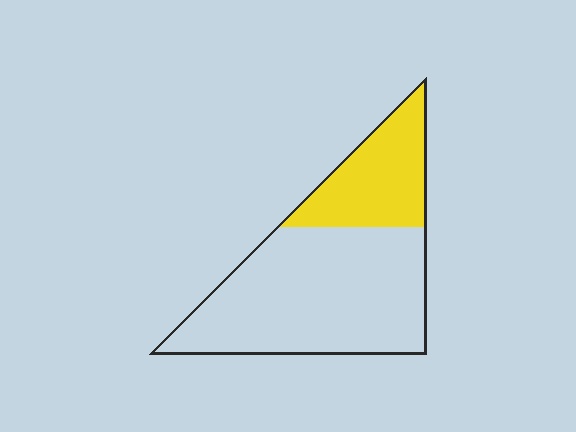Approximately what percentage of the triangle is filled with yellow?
Approximately 30%.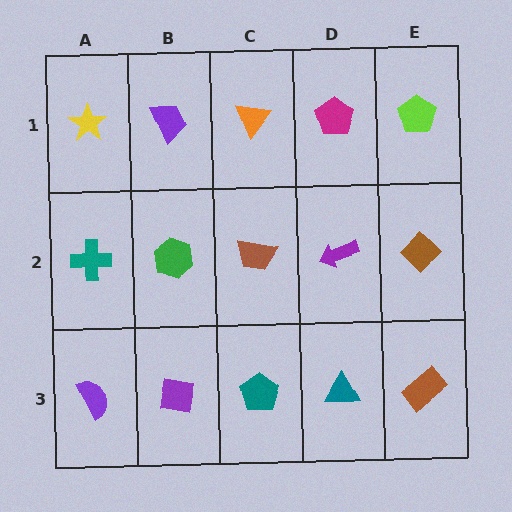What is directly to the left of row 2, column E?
A purple arrow.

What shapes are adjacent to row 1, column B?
A green hexagon (row 2, column B), a yellow star (row 1, column A), an orange triangle (row 1, column C).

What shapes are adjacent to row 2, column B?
A purple trapezoid (row 1, column B), a purple square (row 3, column B), a teal cross (row 2, column A), a brown trapezoid (row 2, column C).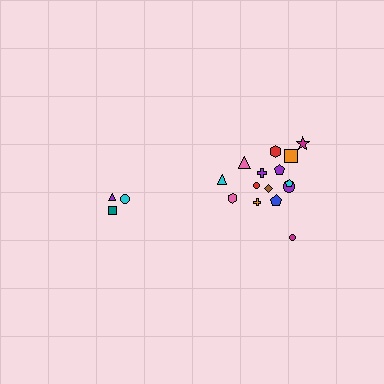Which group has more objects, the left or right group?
The right group.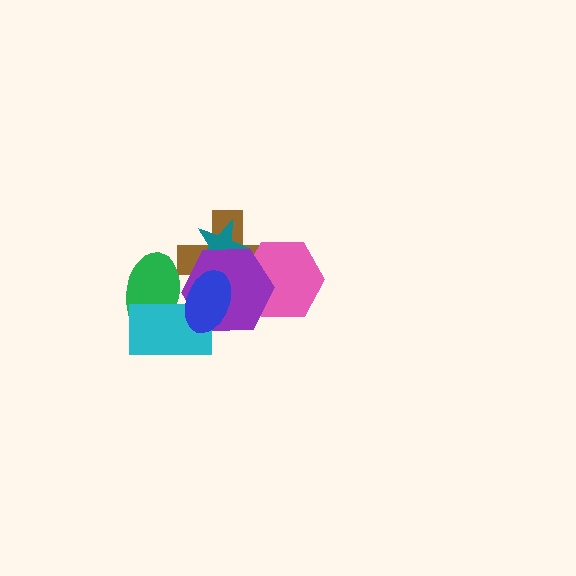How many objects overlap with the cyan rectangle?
3 objects overlap with the cyan rectangle.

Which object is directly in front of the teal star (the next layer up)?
The purple hexagon is directly in front of the teal star.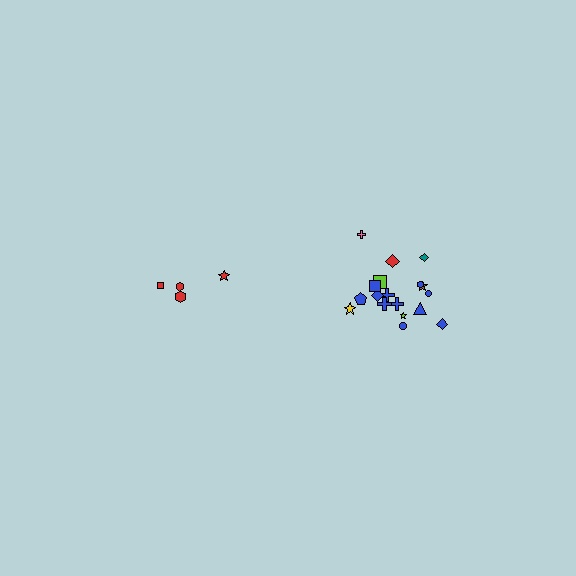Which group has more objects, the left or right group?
The right group.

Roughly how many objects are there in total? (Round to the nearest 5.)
Roughly 20 objects in total.